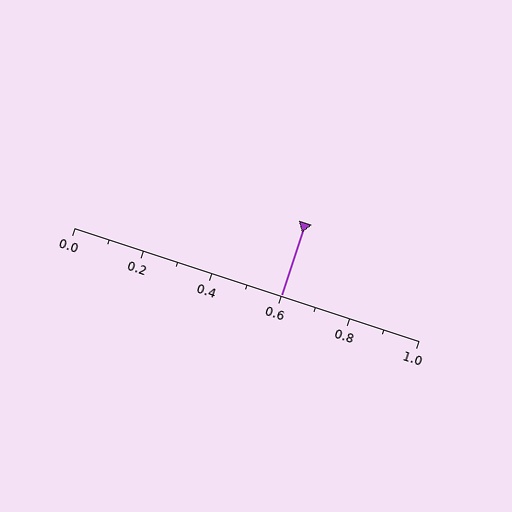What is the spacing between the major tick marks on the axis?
The major ticks are spaced 0.2 apart.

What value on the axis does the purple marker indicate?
The marker indicates approximately 0.6.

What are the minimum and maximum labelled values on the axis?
The axis runs from 0.0 to 1.0.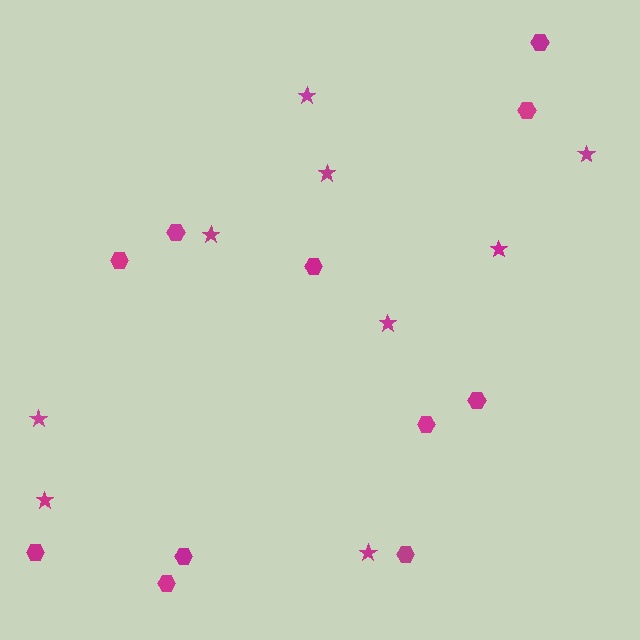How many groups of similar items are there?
There are 2 groups: one group of hexagons (11) and one group of stars (9).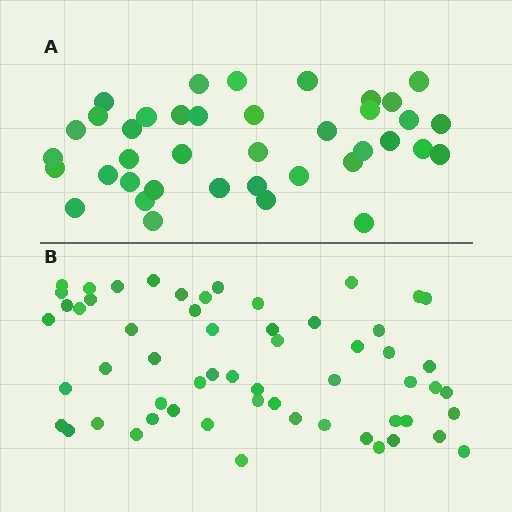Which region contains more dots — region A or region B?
Region B (the bottom region) has more dots.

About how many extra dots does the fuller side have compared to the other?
Region B has approximately 20 more dots than region A.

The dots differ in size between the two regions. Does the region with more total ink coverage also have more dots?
No. Region A has more total ink coverage because its dots are larger, but region B actually contains more individual dots. Total area can be misleading — the number of items is what matters here.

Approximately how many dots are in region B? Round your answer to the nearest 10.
About 60 dots. (The exact count is 58, which rounds to 60.)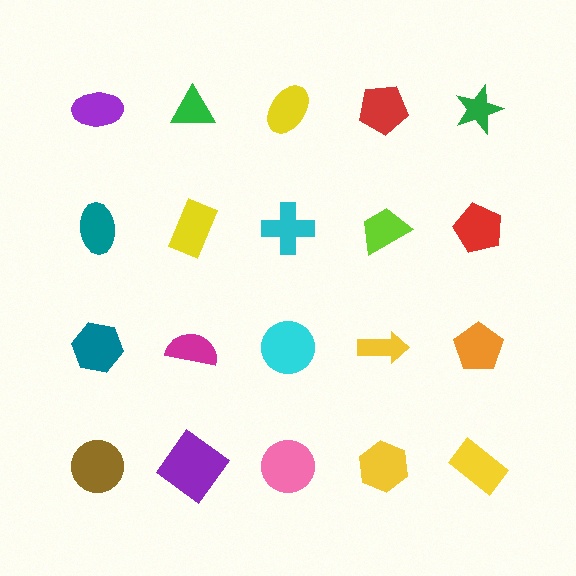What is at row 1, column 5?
A green star.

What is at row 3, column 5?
An orange pentagon.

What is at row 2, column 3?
A cyan cross.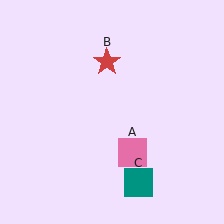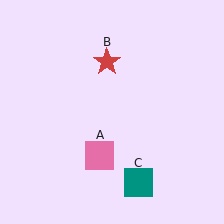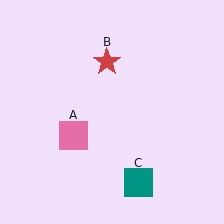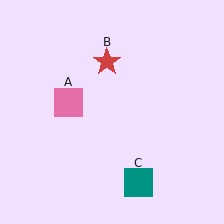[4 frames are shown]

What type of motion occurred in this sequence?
The pink square (object A) rotated clockwise around the center of the scene.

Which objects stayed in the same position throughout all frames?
Red star (object B) and teal square (object C) remained stationary.